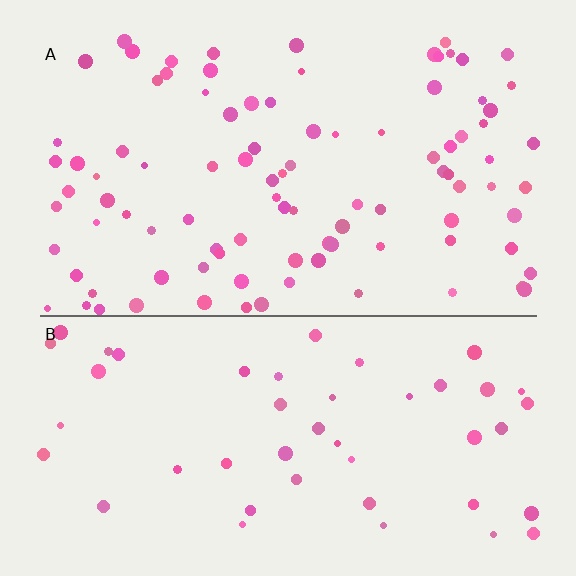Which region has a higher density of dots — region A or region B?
A (the top).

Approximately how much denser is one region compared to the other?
Approximately 2.0× — region A over region B.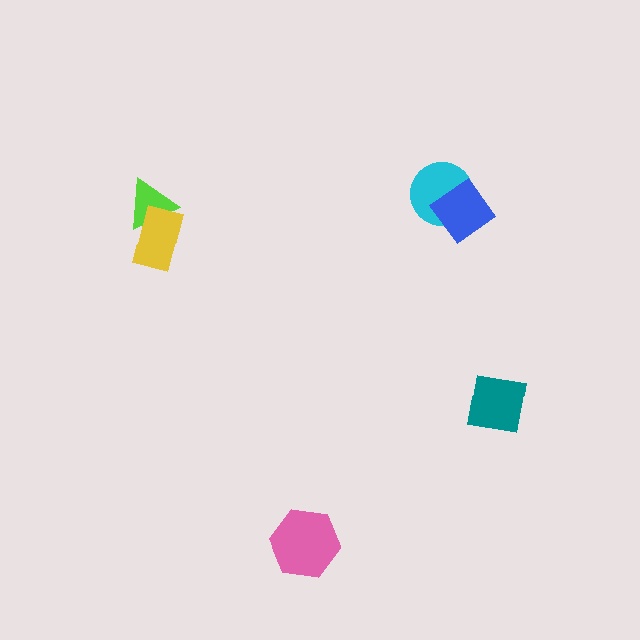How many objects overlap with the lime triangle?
1 object overlaps with the lime triangle.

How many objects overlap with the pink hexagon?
0 objects overlap with the pink hexagon.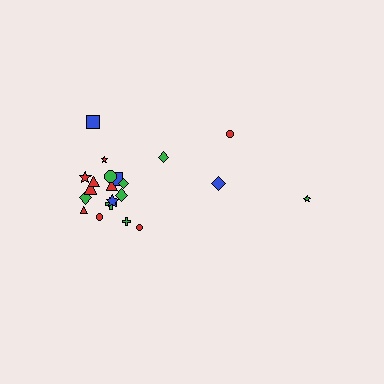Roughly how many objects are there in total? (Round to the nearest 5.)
Roughly 20 objects in total.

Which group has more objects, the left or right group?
The left group.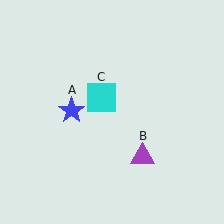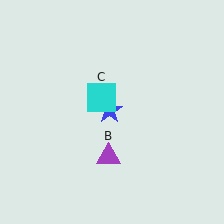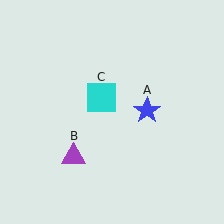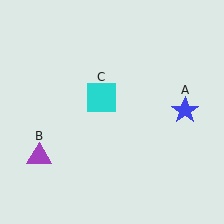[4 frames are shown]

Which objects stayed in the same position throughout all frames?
Cyan square (object C) remained stationary.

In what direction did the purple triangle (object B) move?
The purple triangle (object B) moved left.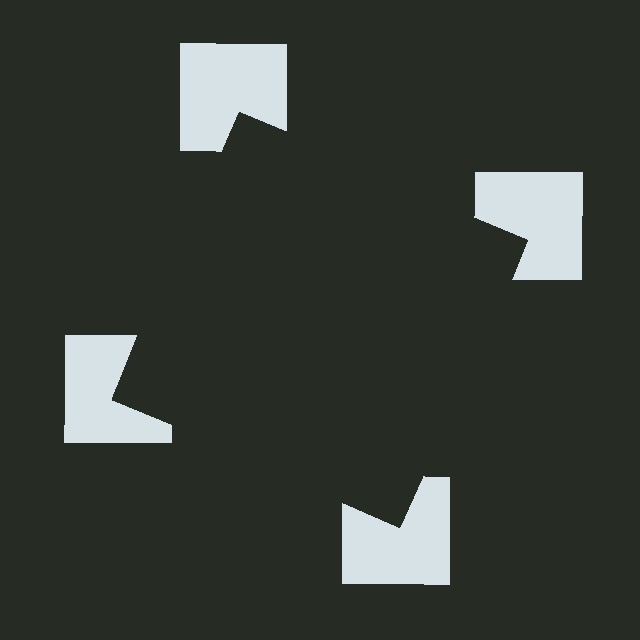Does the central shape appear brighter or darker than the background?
It typically appears slightly darker than the background, even though no actual brightness change is drawn.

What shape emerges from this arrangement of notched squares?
An illusory square — its edges are inferred from the aligned wedge cuts in the notched squares, not physically drawn.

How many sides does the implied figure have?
4 sides.